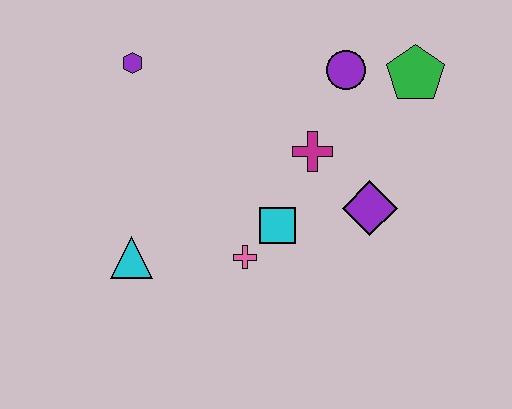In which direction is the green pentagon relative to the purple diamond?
The green pentagon is above the purple diamond.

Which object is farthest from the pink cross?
The green pentagon is farthest from the pink cross.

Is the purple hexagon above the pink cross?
Yes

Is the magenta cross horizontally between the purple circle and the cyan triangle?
Yes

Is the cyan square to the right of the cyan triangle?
Yes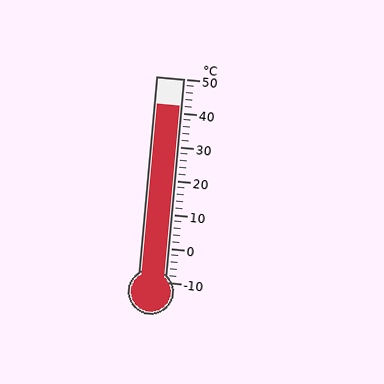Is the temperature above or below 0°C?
The temperature is above 0°C.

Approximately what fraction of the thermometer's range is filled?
The thermometer is filled to approximately 85% of its range.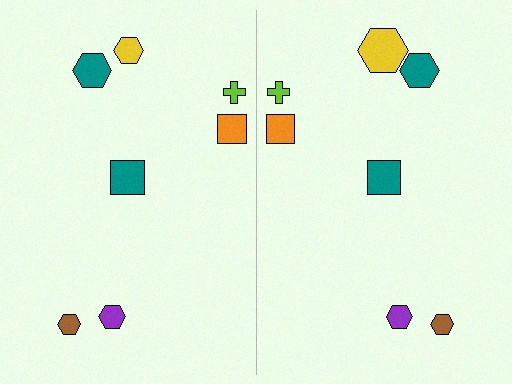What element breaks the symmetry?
The yellow hexagon on the right side has a different size than its mirror counterpart.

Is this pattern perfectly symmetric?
No, the pattern is not perfectly symmetric. The yellow hexagon on the right side has a different size than its mirror counterpart.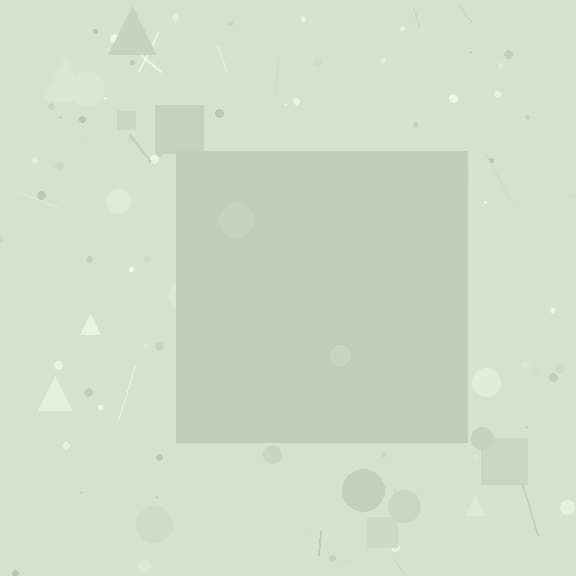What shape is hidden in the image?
A square is hidden in the image.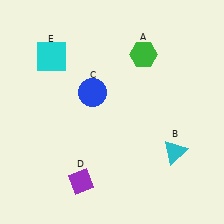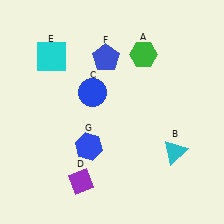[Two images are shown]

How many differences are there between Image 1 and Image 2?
There are 2 differences between the two images.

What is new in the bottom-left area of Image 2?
A blue hexagon (G) was added in the bottom-left area of Image 2.